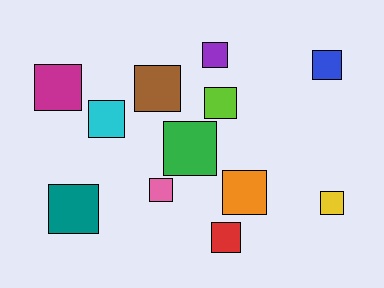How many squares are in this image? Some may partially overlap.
There are 12 squares.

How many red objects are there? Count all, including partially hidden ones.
There is 1 red object.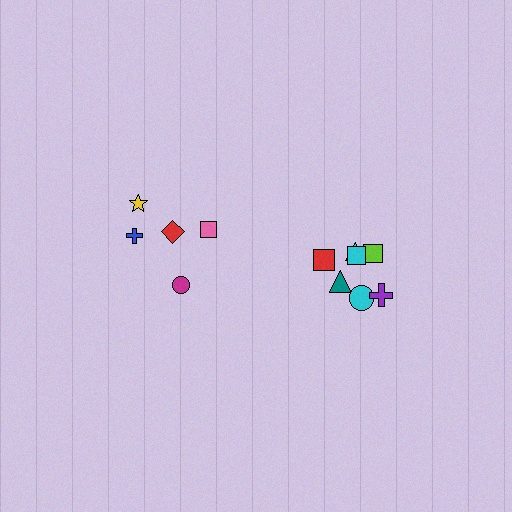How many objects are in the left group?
There are 5 objects.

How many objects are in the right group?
There are 7 objects.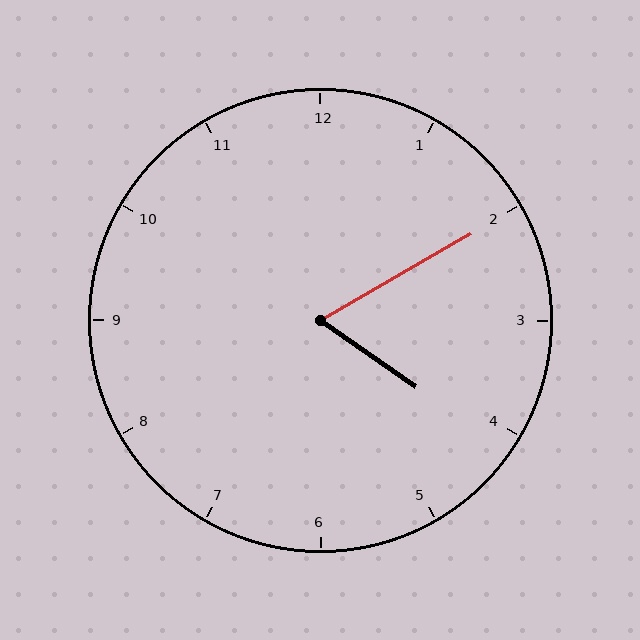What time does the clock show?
4:10.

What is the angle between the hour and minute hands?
Approximately 65 degrees.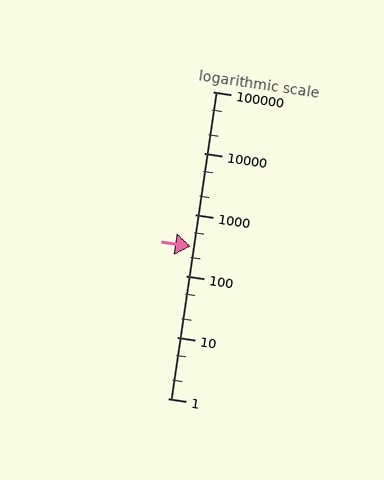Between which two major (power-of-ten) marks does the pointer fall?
The pointer is between 100 and 1000.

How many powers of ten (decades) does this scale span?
The scale spans 5 decades, from 1 to 100000.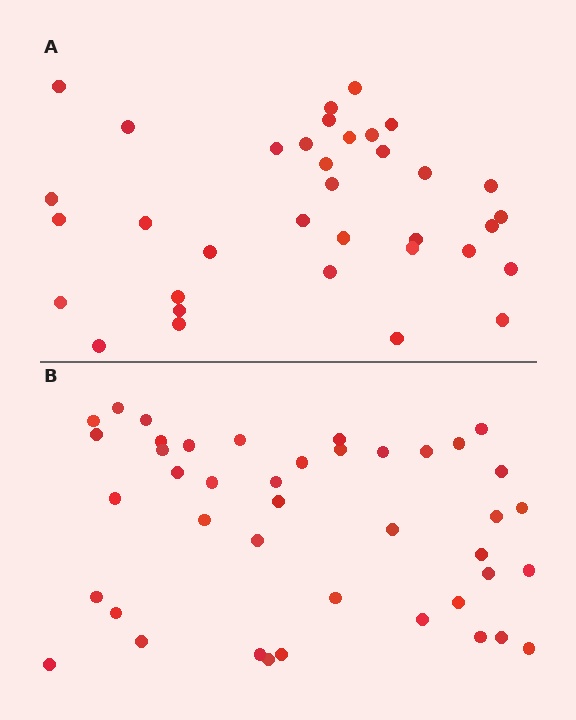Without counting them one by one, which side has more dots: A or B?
Region B (the bottom region) has more dots.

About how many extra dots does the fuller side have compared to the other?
Region B has roughly 8 or so more dots than region A.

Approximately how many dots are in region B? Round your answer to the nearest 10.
About 40 dots. (The exact count is 42, which rounds to 40.)